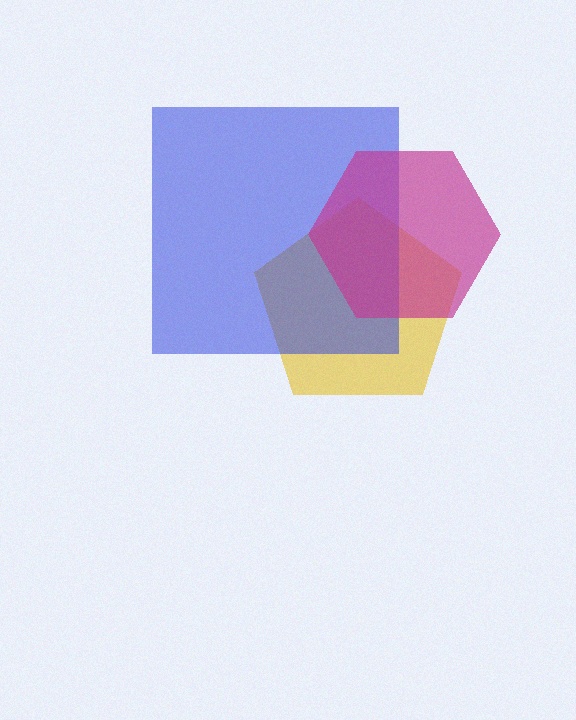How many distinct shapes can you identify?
There are 3 distinct shapes: a yellow pentagon, a blue square, a magenta hexagon.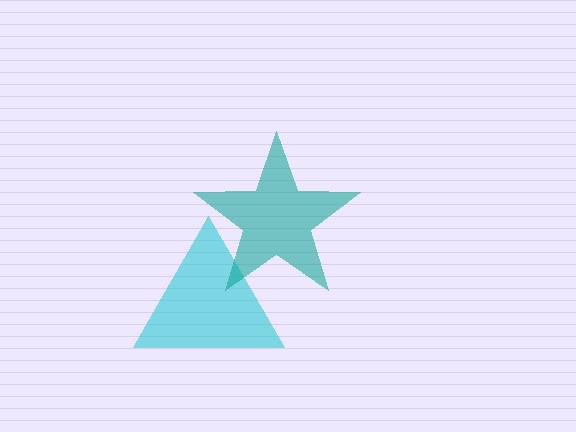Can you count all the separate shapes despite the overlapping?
Yes, there are 2 separate shapes.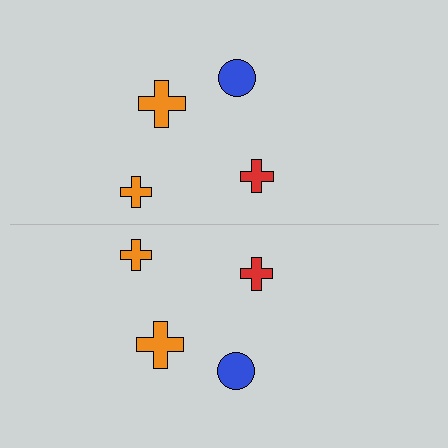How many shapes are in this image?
There are 8 shapes in this image.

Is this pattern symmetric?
Yes, this pattern has bilateral (reflection) symmetry.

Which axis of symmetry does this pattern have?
The pattern has a horizontal axis of symmetry running through the center of the image.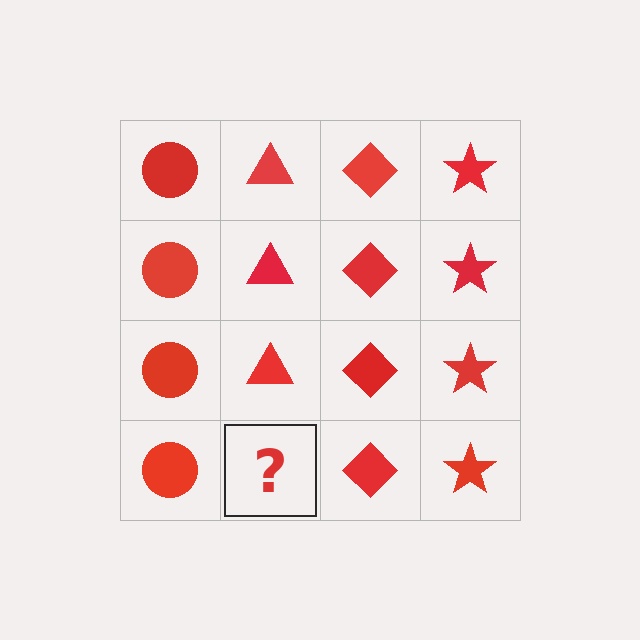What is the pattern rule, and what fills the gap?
The rule is that each column has a consistent shape. The gap should be filled with a red triangle.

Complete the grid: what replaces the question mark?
The question mark should be replaced with a red triangle.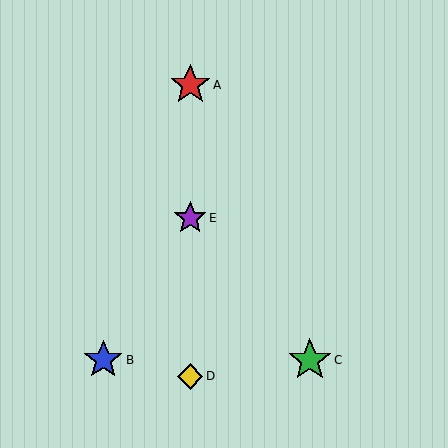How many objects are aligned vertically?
3 objects (A, D, E) are aligned vertically.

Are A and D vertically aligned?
Yes, both are at x≈190.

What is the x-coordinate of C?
Object C is at x≈310.